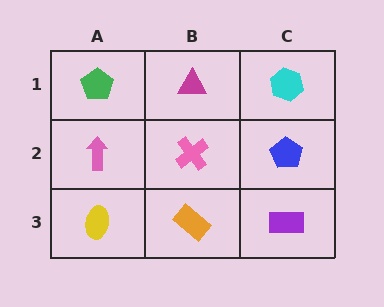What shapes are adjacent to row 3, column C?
A blue pentagon (row 2, column C), an orange rectangle (row 3, column B).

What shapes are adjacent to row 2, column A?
A green pentagon (row 1, column A), a yellow ellipse (row 3, column A), a pink cross (row 2, column B).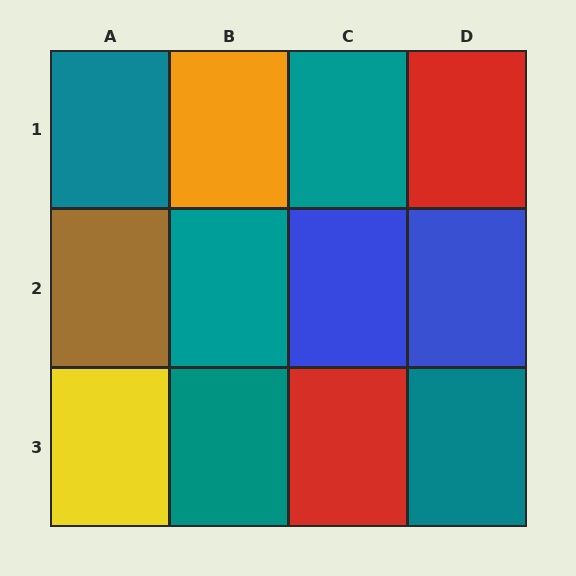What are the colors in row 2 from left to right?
Brown, teal, blue, blue.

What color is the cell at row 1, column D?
Red.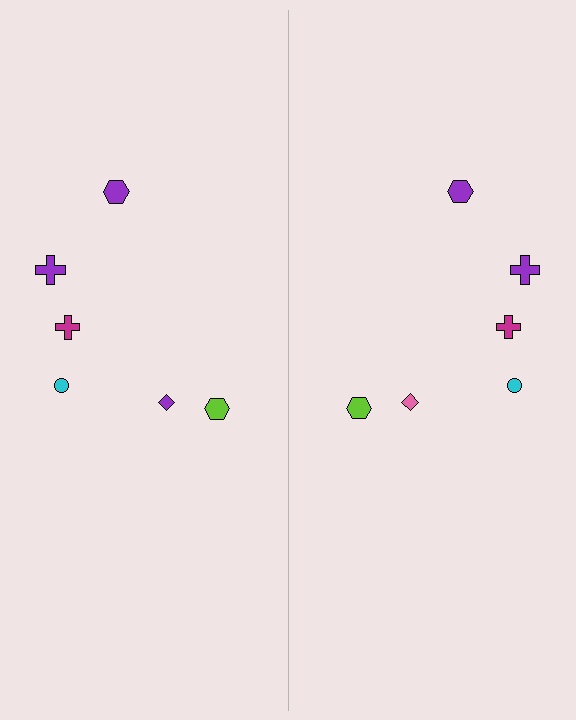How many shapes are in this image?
There are 12 shapes in this image.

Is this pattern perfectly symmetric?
No, the pattern is not perfectly symmetric. The pink diamond on the right side breaks the symmetry — its mirror counterpart is purple.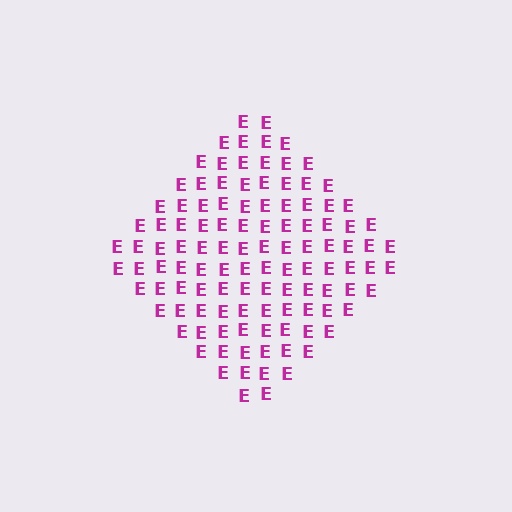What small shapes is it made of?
It is made of small letter E's.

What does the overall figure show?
The overall figure shows a diamond.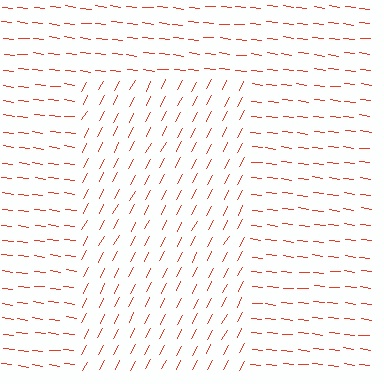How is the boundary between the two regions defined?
The boundary is defined purely by a change in line orientation (approximately 69 degrees difference). All lines are the same color and thickness.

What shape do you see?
I see a rectangle.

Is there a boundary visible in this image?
Yes, there is a texture boundary formed by a change in line orientation.